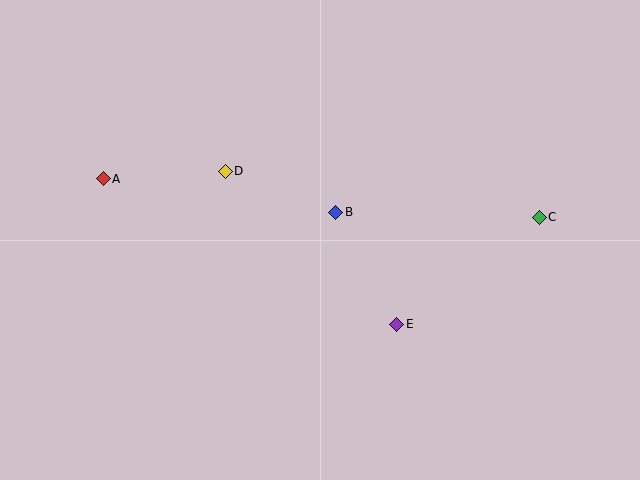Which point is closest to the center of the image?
Point B at (336, 212) is closest to the center.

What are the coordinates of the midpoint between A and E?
The midpoint between A and E is at (250, 252).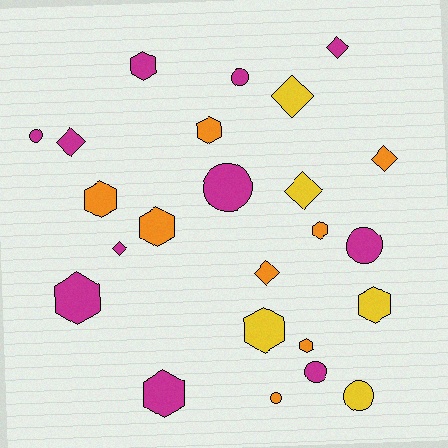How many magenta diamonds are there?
There are 3 magenta diamonds.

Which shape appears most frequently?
Hexagon, with 10 objects.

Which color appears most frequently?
Magenta, with 11 objects.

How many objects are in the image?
There are 24 objects.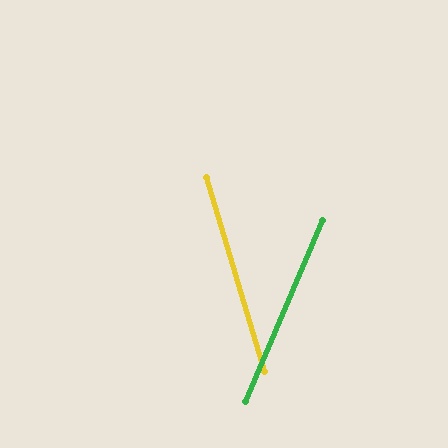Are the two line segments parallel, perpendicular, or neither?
Neither parallel nor perpendicular — they differ by about 40°.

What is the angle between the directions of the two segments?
Approximately 40 degrees.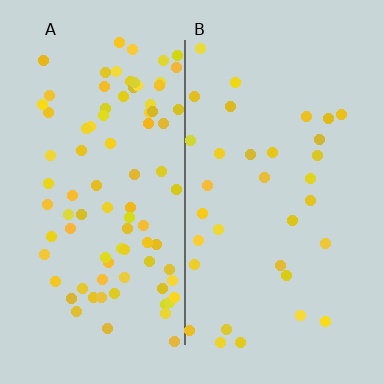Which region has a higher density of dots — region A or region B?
A (the left).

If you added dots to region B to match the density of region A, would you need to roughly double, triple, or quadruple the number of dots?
Approximately triple.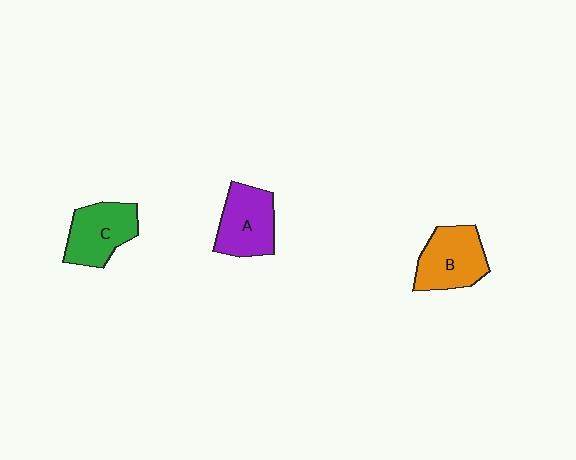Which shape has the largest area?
Shape B (orange).